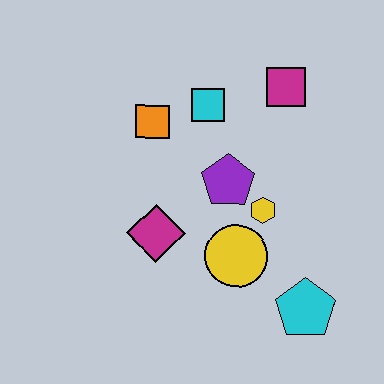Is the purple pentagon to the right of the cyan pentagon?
No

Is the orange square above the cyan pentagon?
Yes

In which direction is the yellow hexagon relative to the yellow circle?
The yellow hexagon is above the yellow circle.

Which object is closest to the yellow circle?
The yellow hexagon is closest to the yellow circle.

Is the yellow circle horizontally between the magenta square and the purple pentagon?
Yes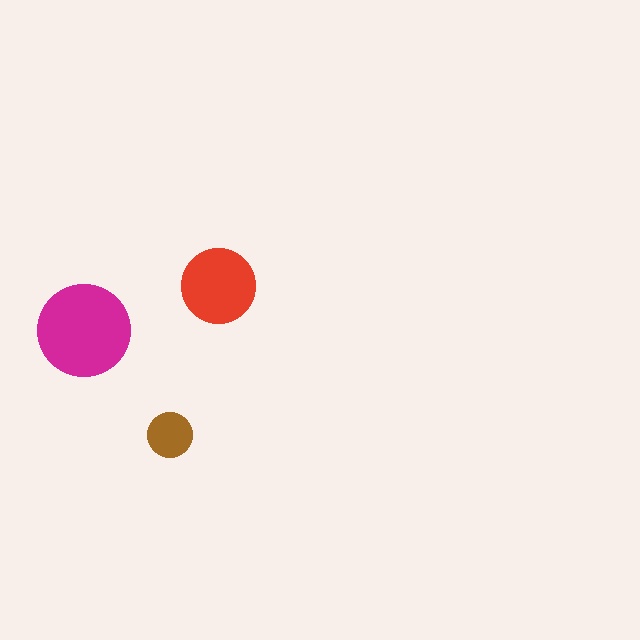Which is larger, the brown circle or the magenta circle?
The magenta one.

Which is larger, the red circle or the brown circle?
The red one.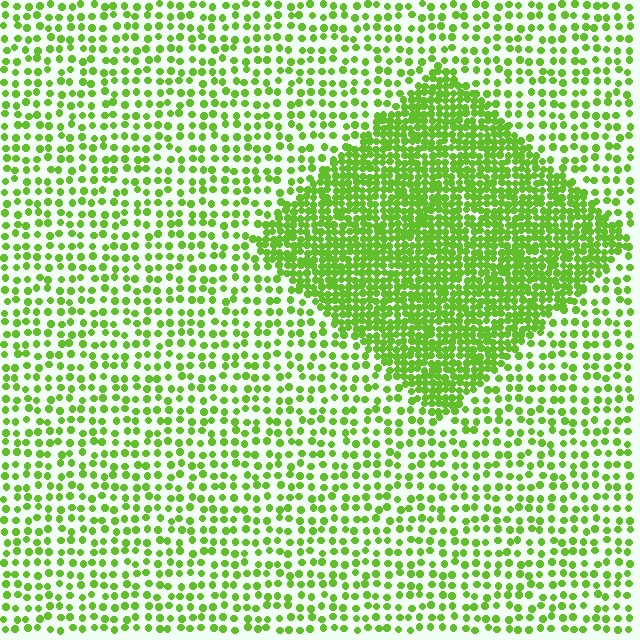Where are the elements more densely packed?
The elements are more densely packed inside the diamond boundary.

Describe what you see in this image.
The image contains small lime elements arranged at two different densities. A diamond-shaped region is visible where the elements are more densely packed than the surrounding area.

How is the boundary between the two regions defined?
The boundary is defined by a change in element density (approximately 2.5x ratio). All elements are the same color, size, and shape.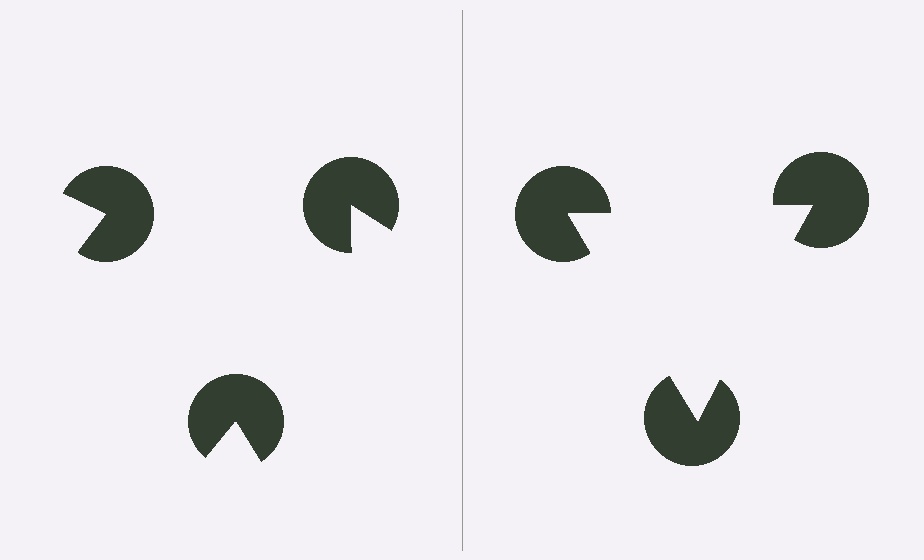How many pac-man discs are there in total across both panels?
6 — 3 on each side.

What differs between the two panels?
The pac-man discs are positioned identically on both sides; only the wedge orientations differ. On the right they align to a triangle; on the left they are misaligned.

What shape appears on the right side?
An illusory triangle.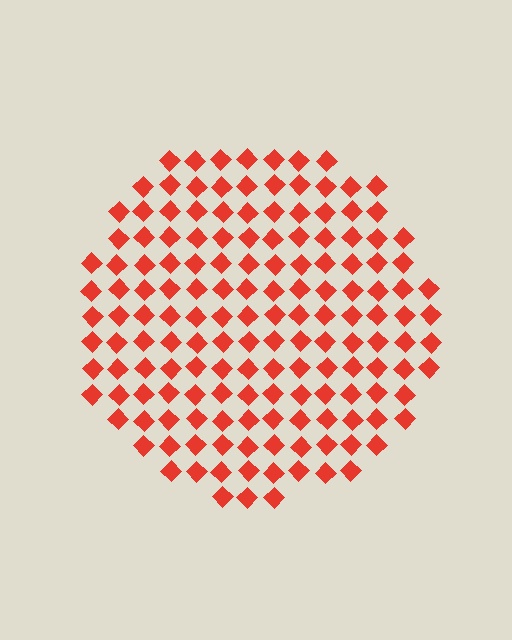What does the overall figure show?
The overall figure shows a circle.